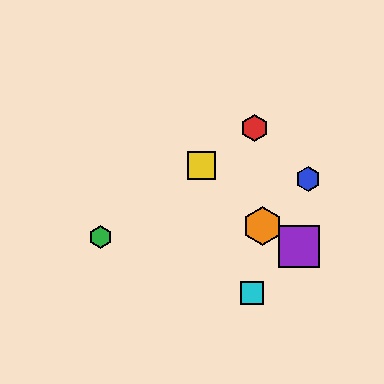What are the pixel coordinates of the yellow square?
The yellow square is at (201, 166).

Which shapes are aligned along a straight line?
The red hexagon, the green hexagon, the yellow square are aligned along a straight line.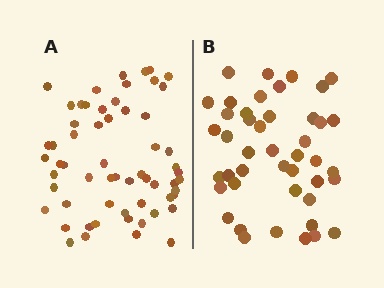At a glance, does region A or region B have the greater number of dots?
Region A (the left region) has more dots.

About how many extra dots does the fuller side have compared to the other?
Region A has approximately 15 more dots than region B.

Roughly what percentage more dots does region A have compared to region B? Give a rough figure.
About 35% more.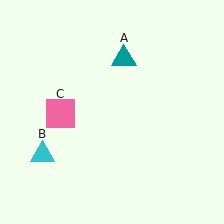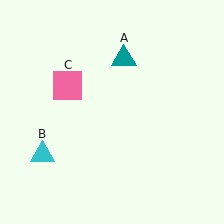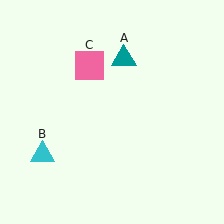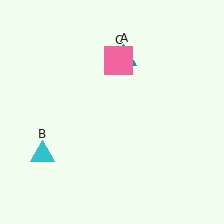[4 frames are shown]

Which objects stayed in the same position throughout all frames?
Teal triangle (object A) and cyan triangle (object B) remained stationary.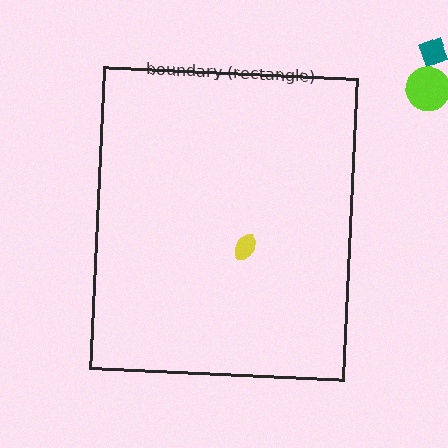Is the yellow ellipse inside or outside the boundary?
Inside.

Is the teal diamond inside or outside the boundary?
Outside.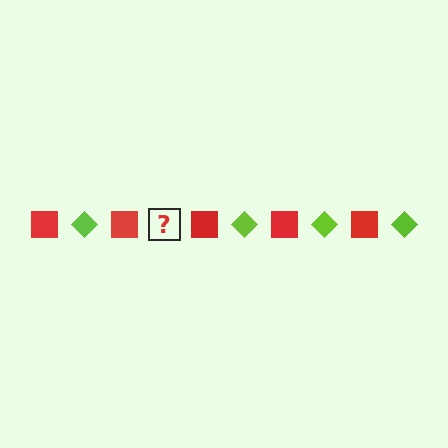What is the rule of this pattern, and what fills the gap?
The rule is that the pattern alternates between red square and lime diamond. The gap should be filled with a lime diamond.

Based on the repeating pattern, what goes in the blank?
The blank should be a lime diamond.